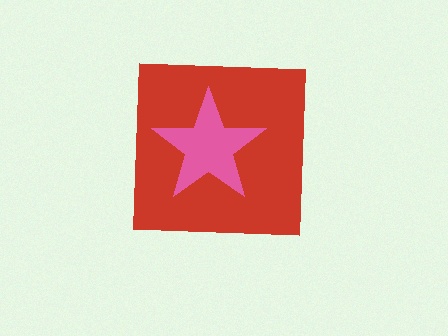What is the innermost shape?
The pink star.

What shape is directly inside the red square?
The pink star.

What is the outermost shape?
The red square.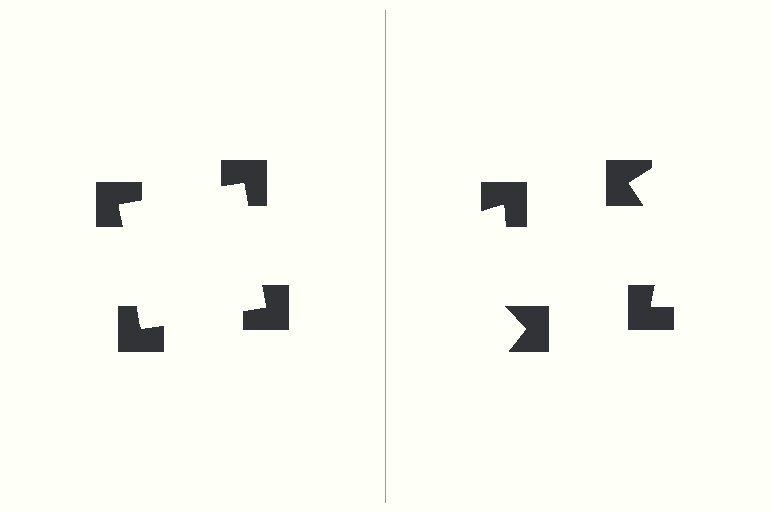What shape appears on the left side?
An illusory square.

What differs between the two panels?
The notched squares are positioned identically on both sides; only the wedge orientations differ. On the left they align to a square; on the right they are misaligned.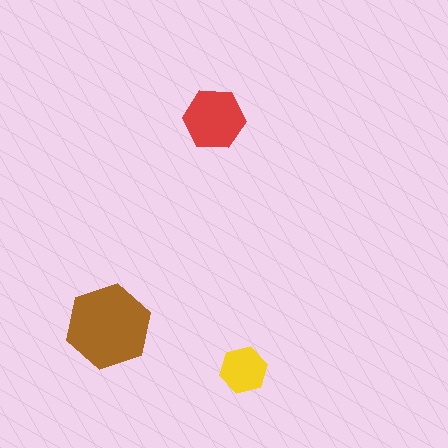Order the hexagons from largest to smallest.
the brown one, the red one, the yellow one.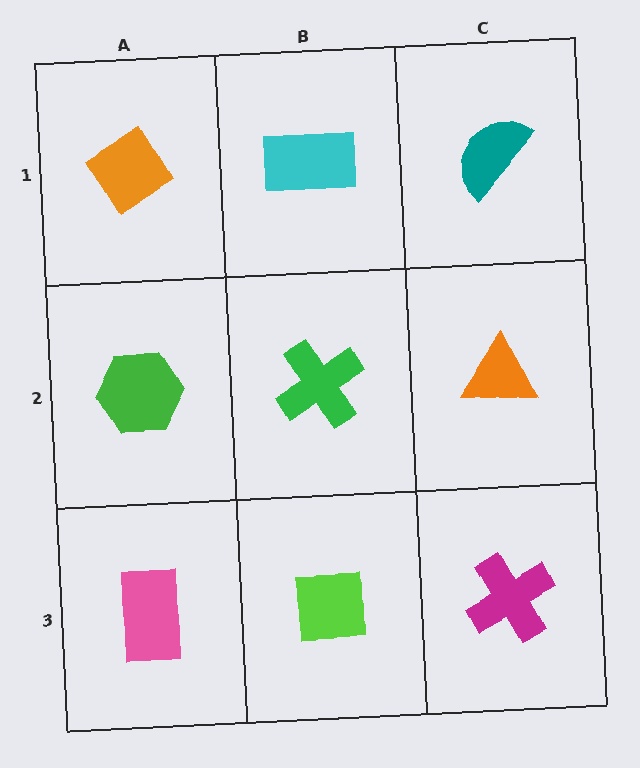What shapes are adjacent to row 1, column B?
A green cross (row 2, column B), an orange diamond (row 1, column A), a teal semicircle (row 1, column C).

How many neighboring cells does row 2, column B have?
4.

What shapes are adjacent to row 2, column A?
An orange diamond (row 1, column A), a pink rectangle (row 3, column A), a green cross (row 2, column B).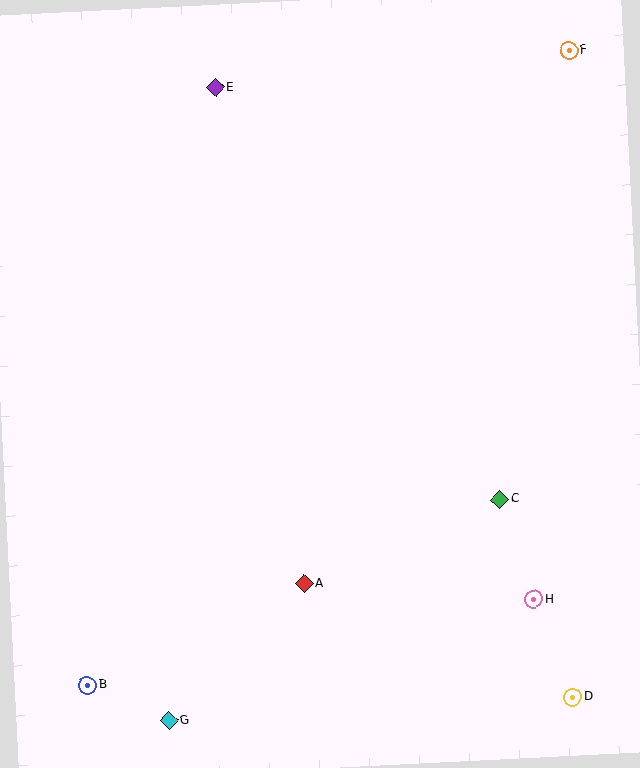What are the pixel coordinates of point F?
Point F is at (569, 51).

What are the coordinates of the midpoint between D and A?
The midpoint between D and A is at (439, 641).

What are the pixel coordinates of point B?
Point B is at (87, 685).